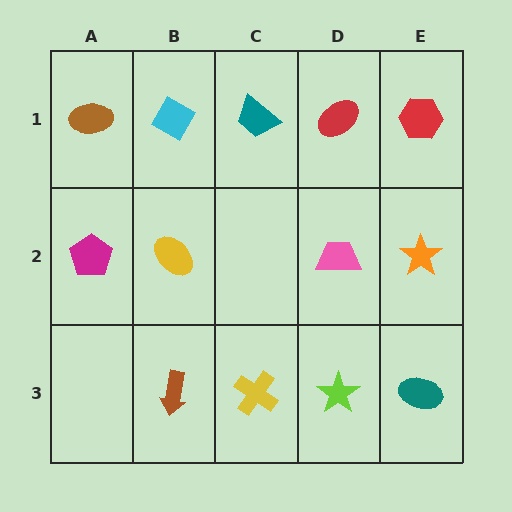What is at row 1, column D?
A red ellipse.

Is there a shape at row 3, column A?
No, that cell is empty.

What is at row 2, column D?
A pink trapezoid.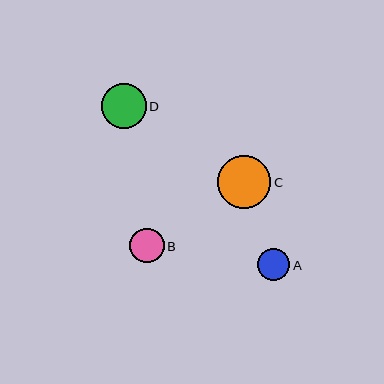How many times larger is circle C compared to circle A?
Circle C is approximately 1.7 times the size of circle A.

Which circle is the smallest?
Circle A is the smallest with a size of approximately 32 pixels.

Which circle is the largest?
Circle C is the largest with a size of approximately 53 pixels.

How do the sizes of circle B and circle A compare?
Circle B and circle A are approximately the same size.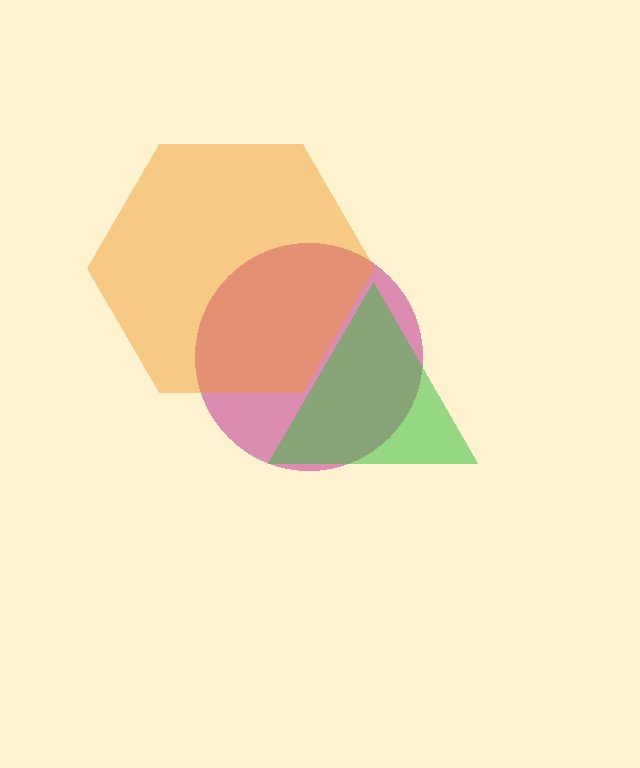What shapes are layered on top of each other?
The layered shapes are: a magenta circle, an orange hexagon, a green triangle.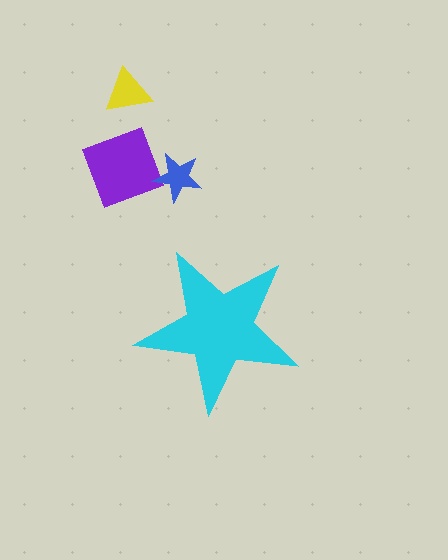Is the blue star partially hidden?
No, the blue star is fully visible.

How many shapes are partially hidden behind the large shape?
0 shapes are partially hidden.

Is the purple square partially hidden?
No, the purple square is fully visible.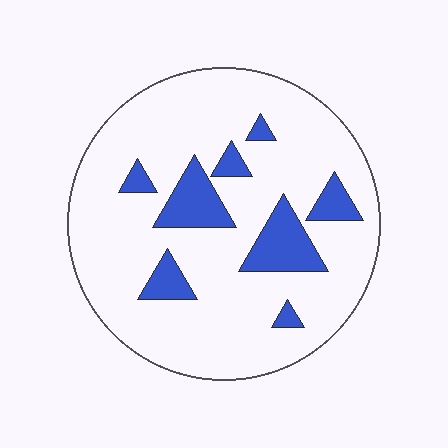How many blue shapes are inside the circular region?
8.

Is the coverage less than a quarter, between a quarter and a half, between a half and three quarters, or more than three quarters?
Less than a quarter.